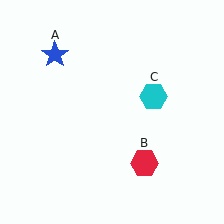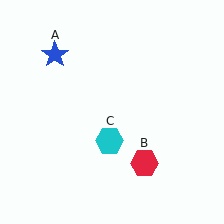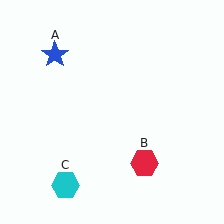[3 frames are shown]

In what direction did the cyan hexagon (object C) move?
The cyan hexagon (object C) moved down and to the left.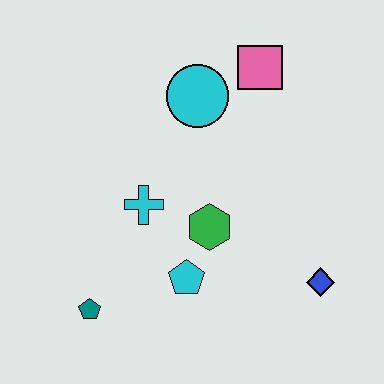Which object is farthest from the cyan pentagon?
The pink square is farthest from the cyan pentagon.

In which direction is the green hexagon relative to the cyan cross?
The green hexagon is to the right of the cyan cross.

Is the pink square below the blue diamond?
No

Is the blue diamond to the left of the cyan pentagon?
No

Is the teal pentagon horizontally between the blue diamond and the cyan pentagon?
No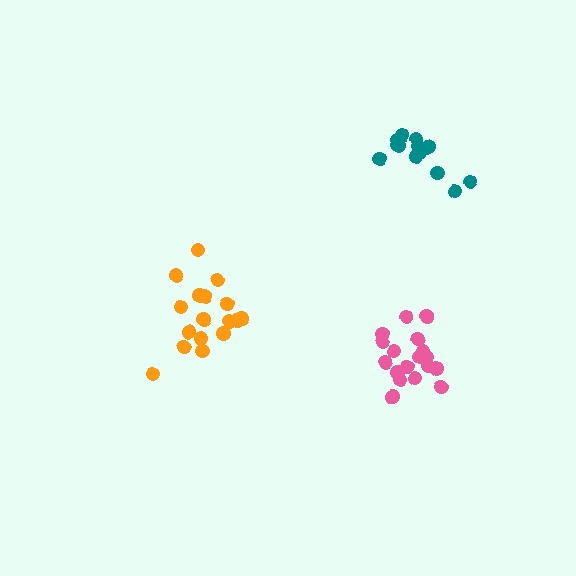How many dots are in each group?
Group 1: 17 dots, Group 2: 18 dots, Group 3: 13 dots (48 total).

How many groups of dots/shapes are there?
There are 3 groups.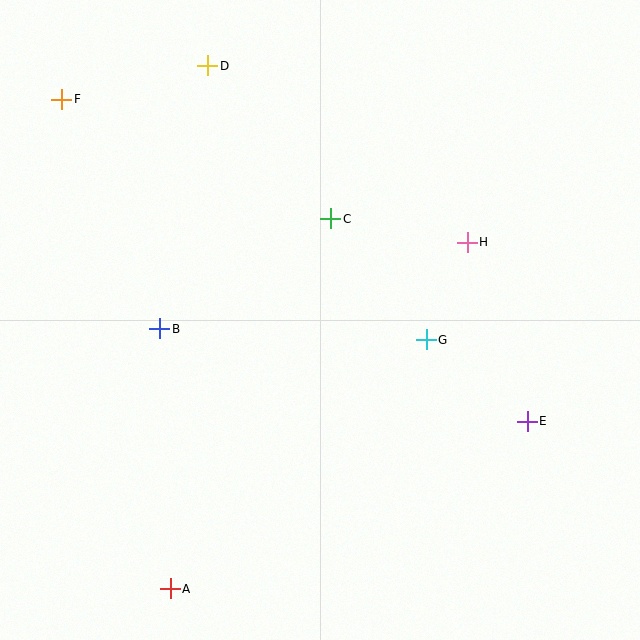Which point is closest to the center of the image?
Point C at (331, 219) is closest to the center.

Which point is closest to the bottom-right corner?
Point E is closest to the bottom-right corner.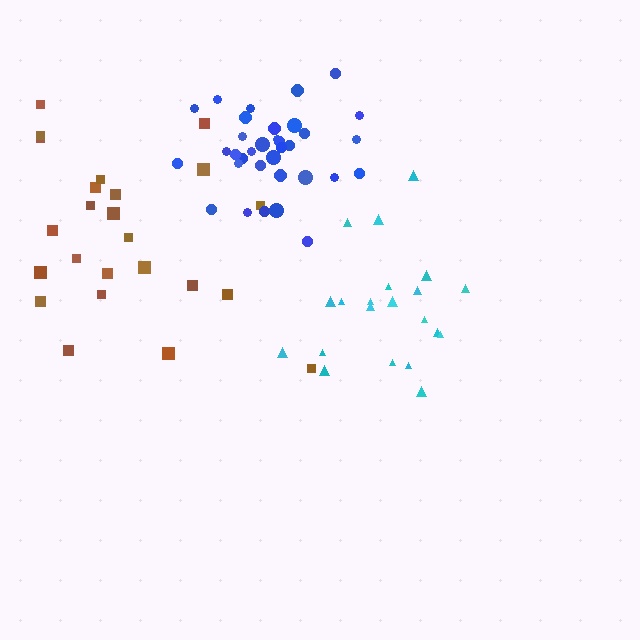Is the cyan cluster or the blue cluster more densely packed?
Blue.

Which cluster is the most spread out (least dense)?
Brown.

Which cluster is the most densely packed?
Blue.